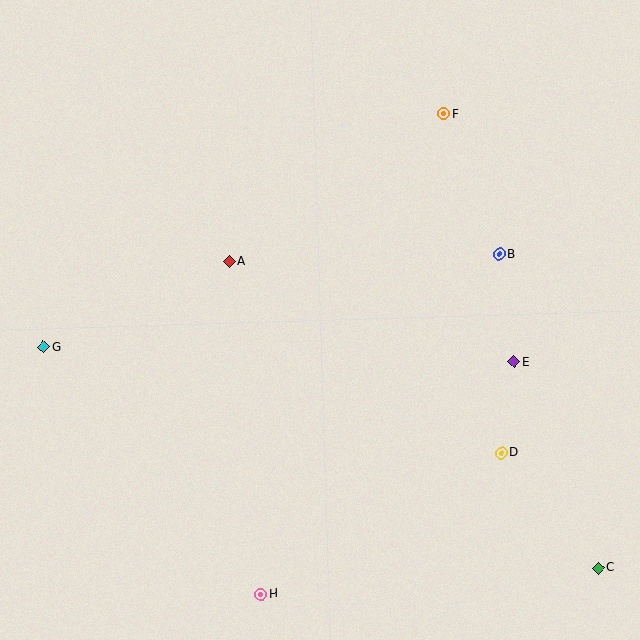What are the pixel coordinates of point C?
Point C is at (598, 568).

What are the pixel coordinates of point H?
Point H is at (261, 594).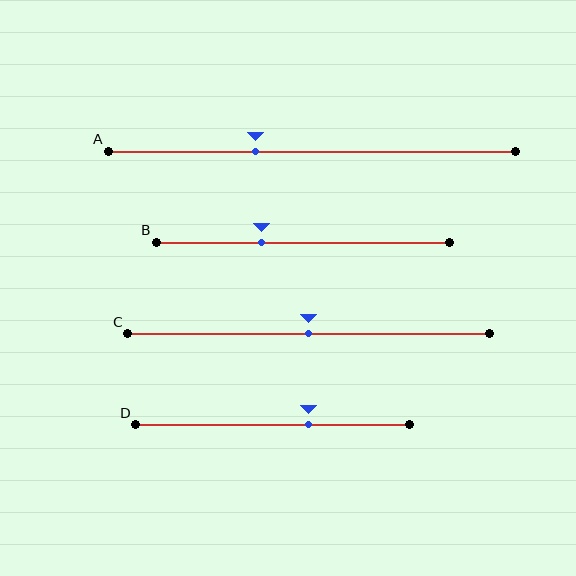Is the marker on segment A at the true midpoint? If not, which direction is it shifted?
No, the marker on segment A is shifted to the left by about 14% of the segment length.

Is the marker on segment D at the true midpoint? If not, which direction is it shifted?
No, the marker on segment D is shifted to the right by about 13% of the segment length.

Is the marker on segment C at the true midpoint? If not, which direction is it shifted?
Yes, the marker on segment C is at the true midpoint.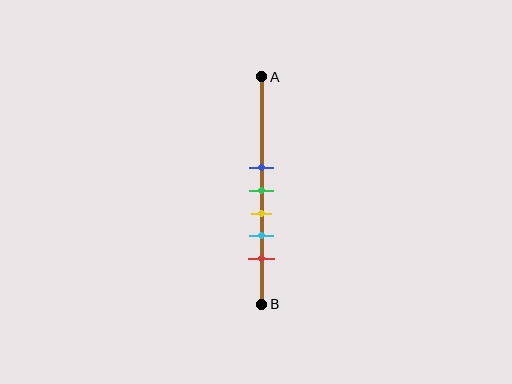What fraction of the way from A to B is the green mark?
The green mark is approximately 50% (0.5) of the way from A to B.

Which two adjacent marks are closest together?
The blue and green marks are the closest adjacent pair.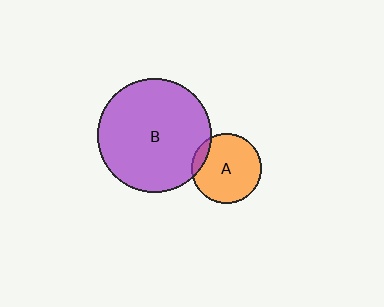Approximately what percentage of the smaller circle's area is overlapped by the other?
Approximately 10%.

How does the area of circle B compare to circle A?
Approximately 2.7 times.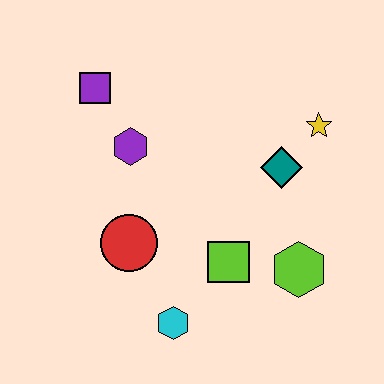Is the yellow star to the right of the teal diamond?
Yes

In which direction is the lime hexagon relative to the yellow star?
The lime hexagon is below the yellow star.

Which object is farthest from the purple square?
The lime hexagon is farthest from the purple square.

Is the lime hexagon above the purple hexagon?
No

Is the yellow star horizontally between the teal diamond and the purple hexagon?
No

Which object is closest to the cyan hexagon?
The lime square is closest to the cyan hexagon.